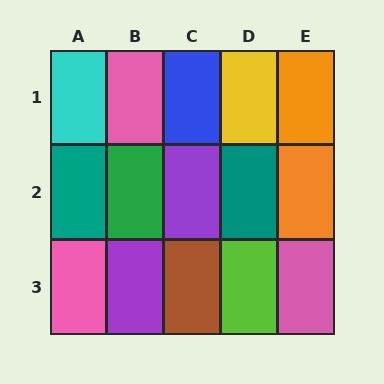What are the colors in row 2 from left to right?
Teal, green, purple, teal, orange.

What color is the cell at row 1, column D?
Yellow.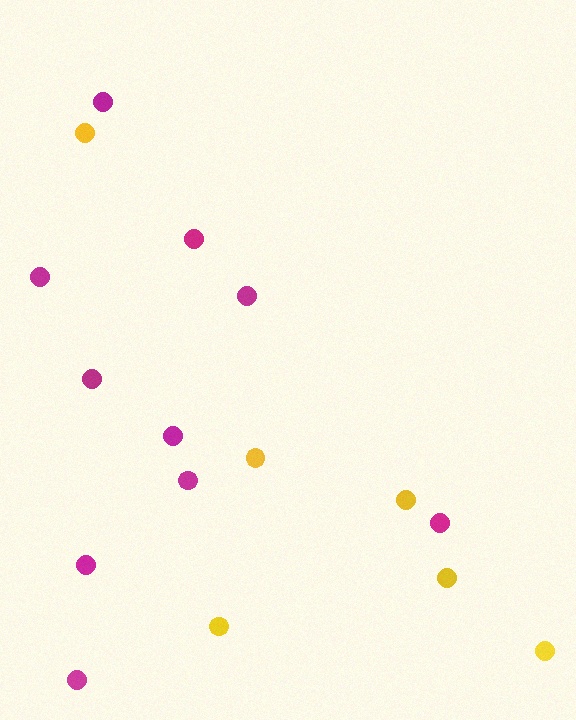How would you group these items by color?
There are 2 groups: one group of magenta circles (10) and one group of yellow circles (6).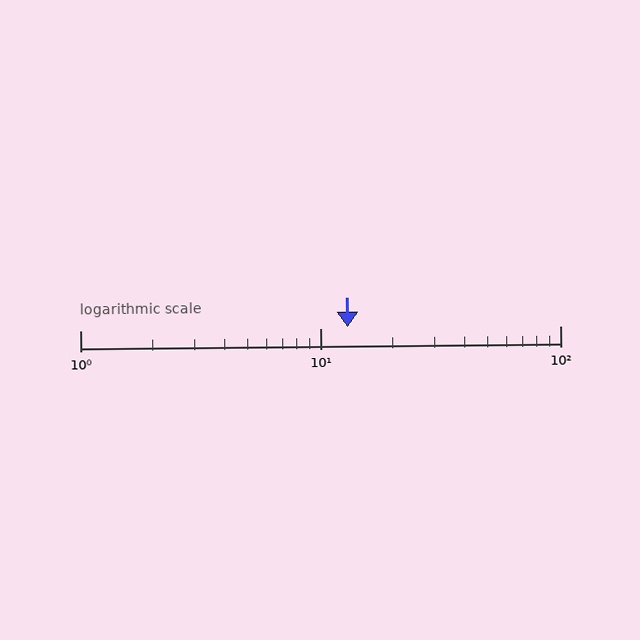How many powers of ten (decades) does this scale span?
The scale spans 2 decades, from 1 to 100.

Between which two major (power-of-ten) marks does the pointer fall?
The pointer is between 10 and 100.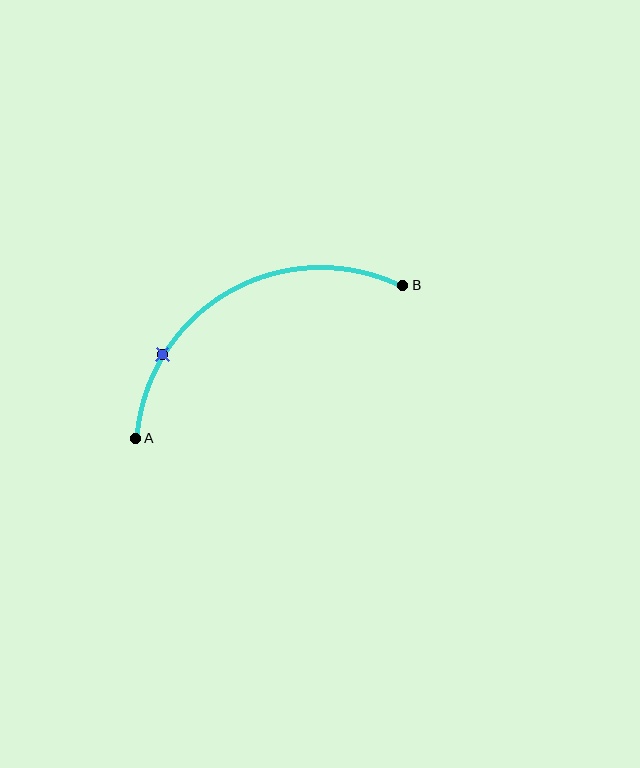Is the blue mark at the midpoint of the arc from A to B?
No. The blue mark lies on the arc but is closer to endpoint A. The arc midpoint would be at the point on the curve equidistant along the arc from both A and B.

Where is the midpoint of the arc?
The arc midpoint is the point on the curve farthest from the straight line joining A and B. It sits above that line.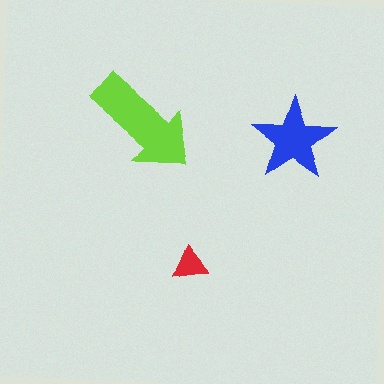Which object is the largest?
The lime arrow.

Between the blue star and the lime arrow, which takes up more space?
The lime arrow.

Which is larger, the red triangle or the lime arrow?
The lime arrow.